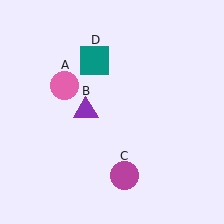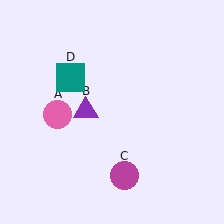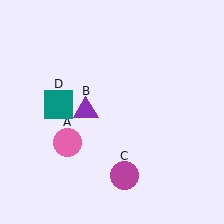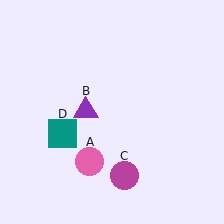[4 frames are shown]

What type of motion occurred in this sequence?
The pink circle (object A), teal square (object D) rotated counterclockwise around the center of the scene.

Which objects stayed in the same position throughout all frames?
Purple triangle (object B) and magenta circle (object C) remained stationary.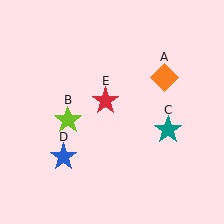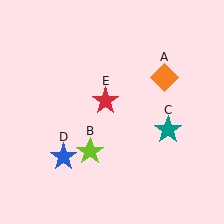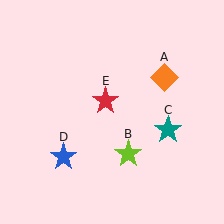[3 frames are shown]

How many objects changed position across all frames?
1 object changed position: lime star (object B).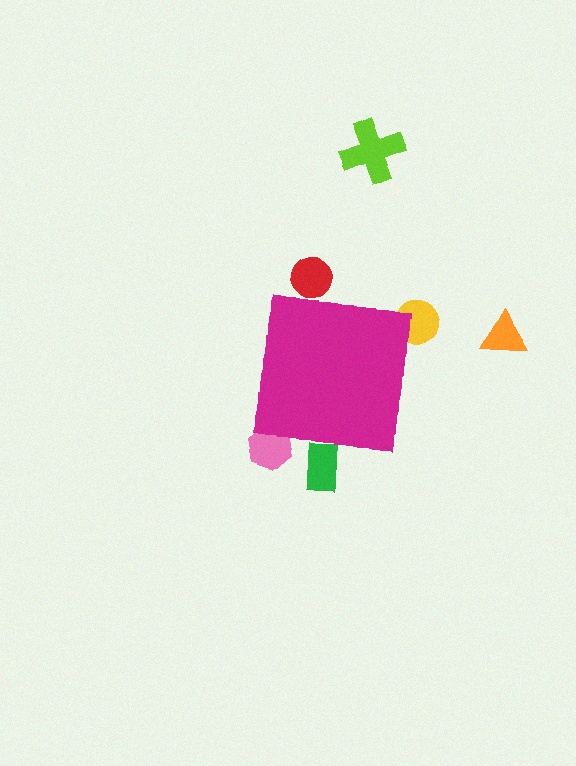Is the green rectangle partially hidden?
Yes, the green rectangle is partially hidden behind the magenta square.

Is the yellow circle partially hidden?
Yes, the yellow circle is partially hidden behind the magenta square.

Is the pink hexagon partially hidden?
Yes, the pink hexagon is partially hidden behind the magenta square.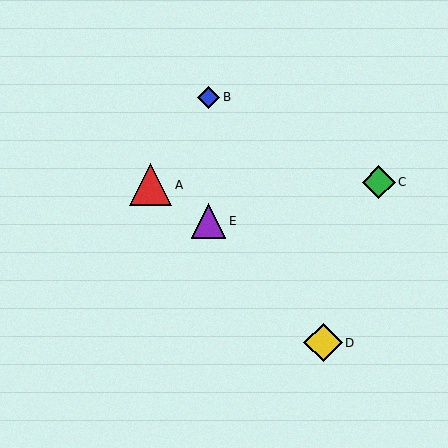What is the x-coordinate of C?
Object C is at x≈379.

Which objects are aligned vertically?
Objects B, E are aligned vertically.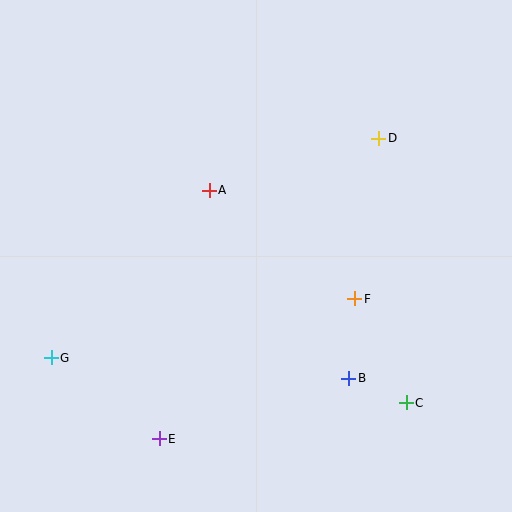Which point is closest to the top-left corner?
Point A is closest to the top-left corner.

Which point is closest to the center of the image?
Point A at (209, 190) is closest to the center.